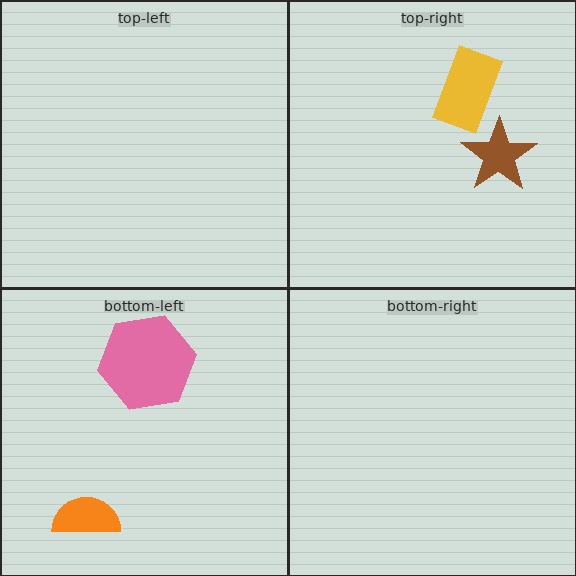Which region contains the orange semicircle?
The bottom-left region.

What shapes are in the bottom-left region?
The orange semicircle, the pink hexagon.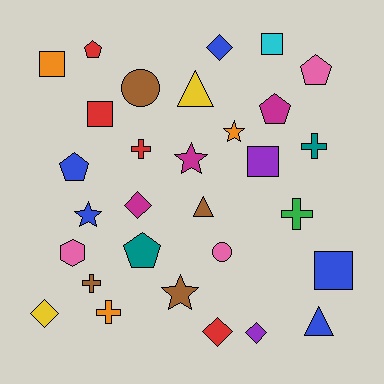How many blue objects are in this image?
There are 5 blue objects.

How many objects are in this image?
There are 30 objects.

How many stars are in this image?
There are 4 stars.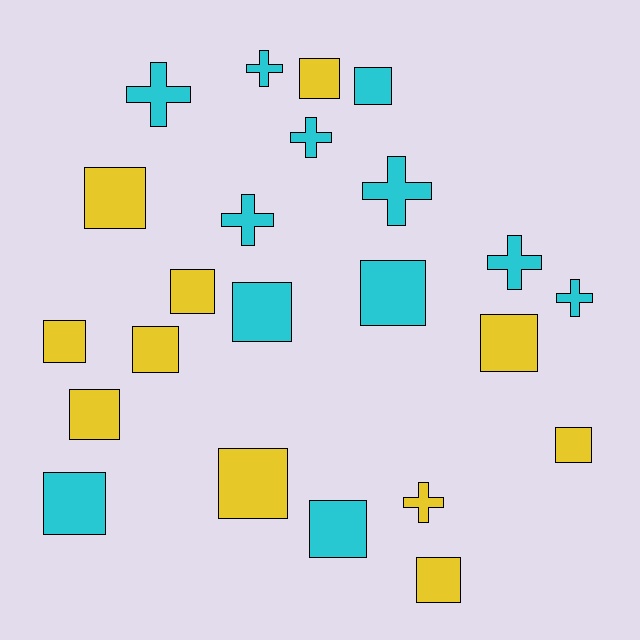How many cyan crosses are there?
There are 7 cyan crosses.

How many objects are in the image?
There are 23 objects.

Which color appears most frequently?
Cyan, with 12 objects.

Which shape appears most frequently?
Square, with 15 objects.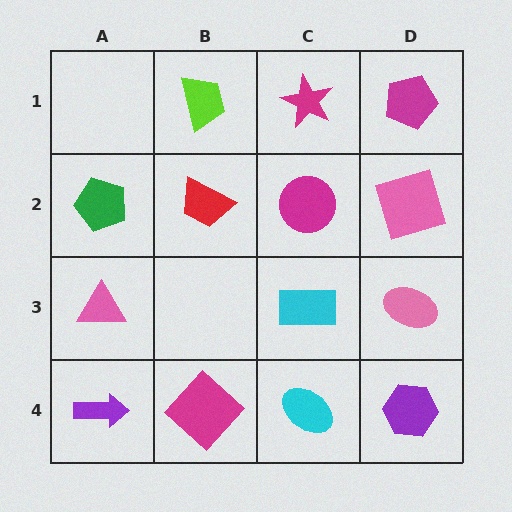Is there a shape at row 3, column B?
No, that cell is empty.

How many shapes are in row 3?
3 shapes.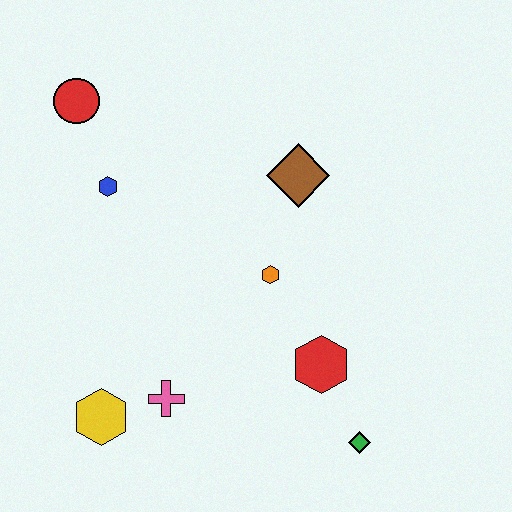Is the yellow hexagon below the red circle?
Yes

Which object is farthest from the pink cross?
The red circle is farthest from the pink cross.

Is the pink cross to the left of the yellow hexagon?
No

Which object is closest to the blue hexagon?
The red circle is closest to the blue hexagon.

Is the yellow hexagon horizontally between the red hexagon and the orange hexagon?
No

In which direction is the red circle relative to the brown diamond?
The red circle is to the left of the brown diamond.